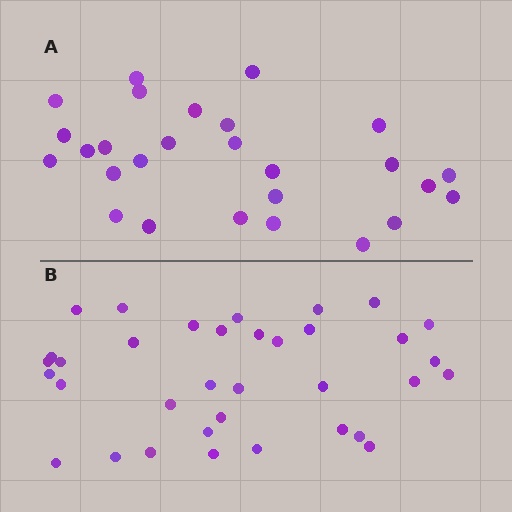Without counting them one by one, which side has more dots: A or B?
Region B (the bottom region) has more dots.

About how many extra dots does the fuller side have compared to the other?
Region B has roughly 8 or so more dots than region A.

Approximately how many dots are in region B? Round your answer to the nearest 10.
About 40 dots. (The exact count is 35, which rounds to 40.)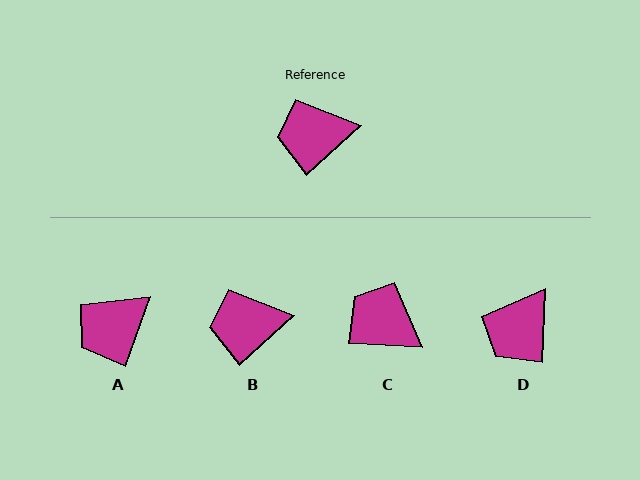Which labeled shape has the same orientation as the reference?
B.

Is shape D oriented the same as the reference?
No, it is off by about 46 degrees.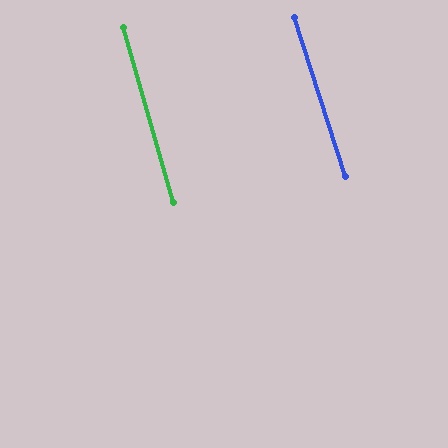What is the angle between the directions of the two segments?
Approximately 2 degrees.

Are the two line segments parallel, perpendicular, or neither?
Parallel — their directions differ by only 1.8°.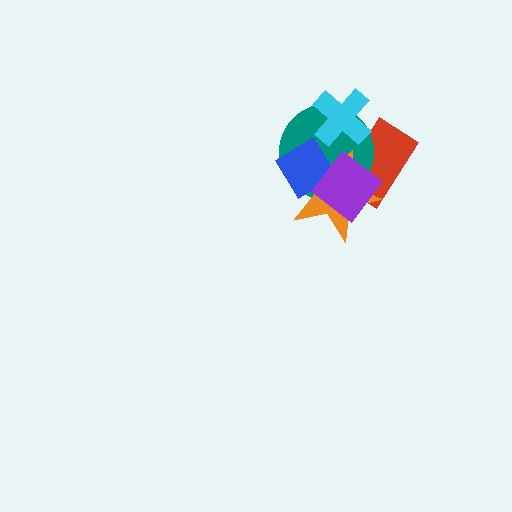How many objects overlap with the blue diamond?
3 objects overlap with the blue diamond.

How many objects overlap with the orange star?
4 objects overlap with the orange star.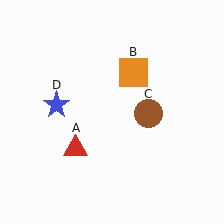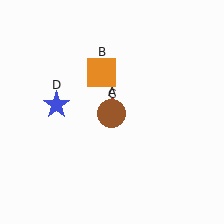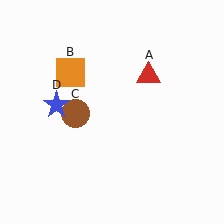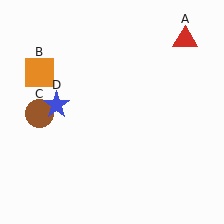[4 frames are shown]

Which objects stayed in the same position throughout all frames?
Blue star (object D) remained stationary.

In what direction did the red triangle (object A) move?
The red triangle (object A) moved up and to the right.